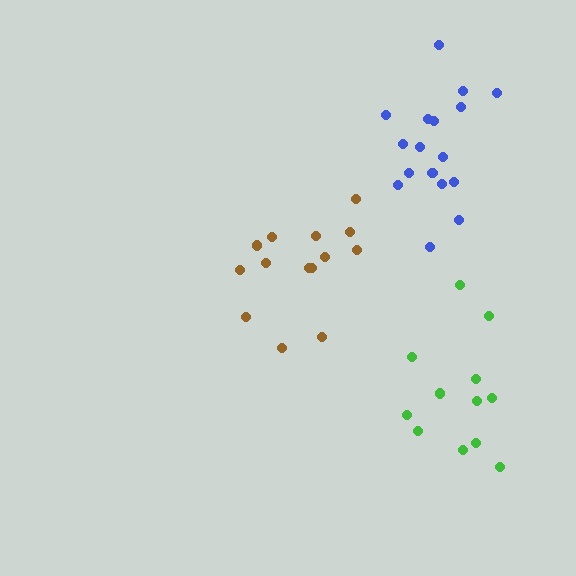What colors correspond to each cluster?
The clusters are colored: blue, brown, green.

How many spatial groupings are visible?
There are 3 spatial groupings.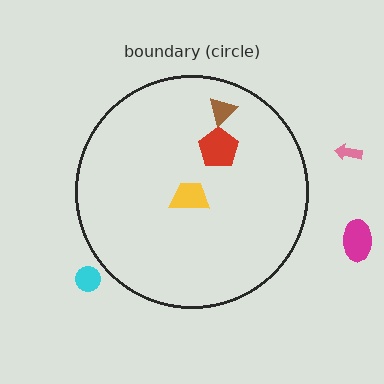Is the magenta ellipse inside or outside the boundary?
Outside.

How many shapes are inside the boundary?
3 inside, 3 outside.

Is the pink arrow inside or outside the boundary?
Outside.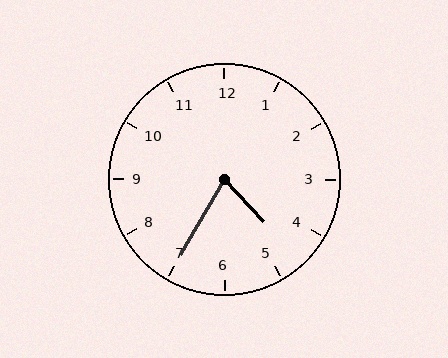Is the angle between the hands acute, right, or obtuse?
It is acute.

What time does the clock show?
4:35.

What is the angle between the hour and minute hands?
Approximately 72 degrees.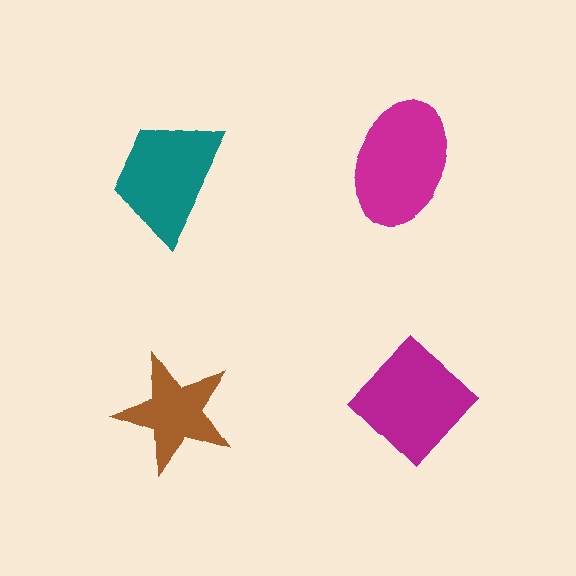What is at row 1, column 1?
A teal trapezoid.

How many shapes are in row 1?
2 shapes.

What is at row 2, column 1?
A brown star.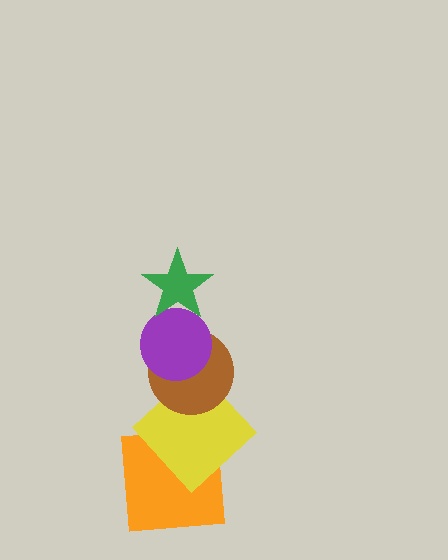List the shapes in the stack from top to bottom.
From top to bottom: the green star, the purple circle, the brown circle, the yellow diamond, the orange square.